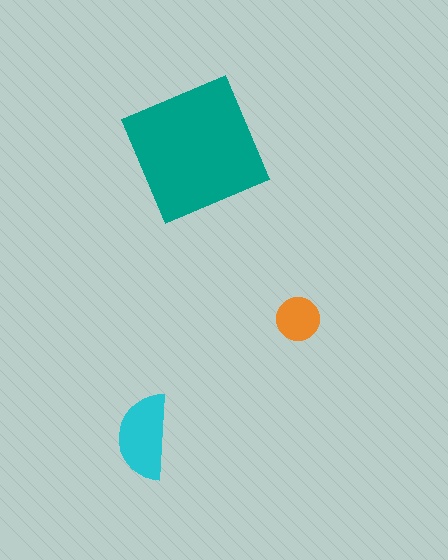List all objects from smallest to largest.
The orange circle, the cyan semicircle, the teal square.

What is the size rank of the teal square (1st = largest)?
1st.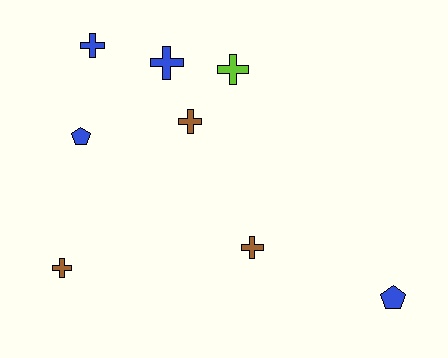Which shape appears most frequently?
Cross, with 6 objects.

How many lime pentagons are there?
There are no lime pentagons.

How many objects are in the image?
There are 8 objects.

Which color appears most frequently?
Blue, with 4 objects.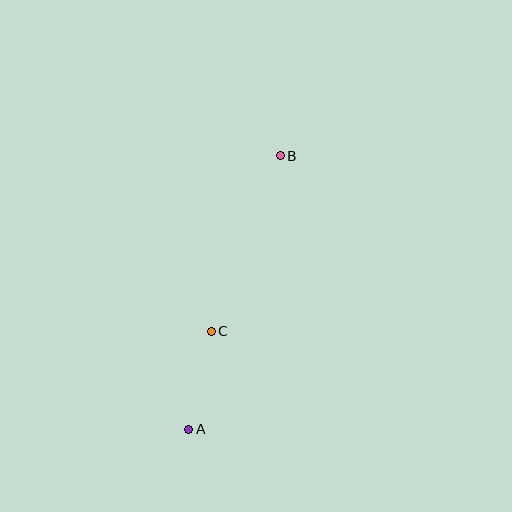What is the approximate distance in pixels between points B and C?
The distance between B and C is approximately 189 pixels.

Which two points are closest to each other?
Points A and C are closest to each other.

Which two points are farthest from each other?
Points A and B are farthest from each other.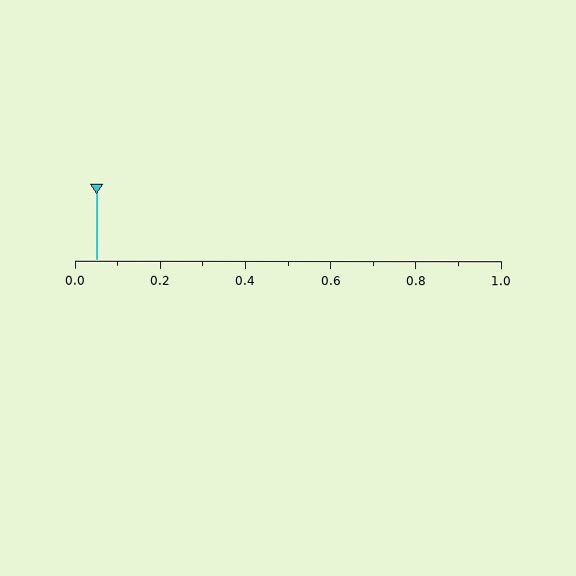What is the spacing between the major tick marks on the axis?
The major ticks are spaced 0.2 apart.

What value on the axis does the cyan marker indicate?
The marker indicates approximately 0.05.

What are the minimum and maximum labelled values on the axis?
The axis runs from 0.0 to 1.0.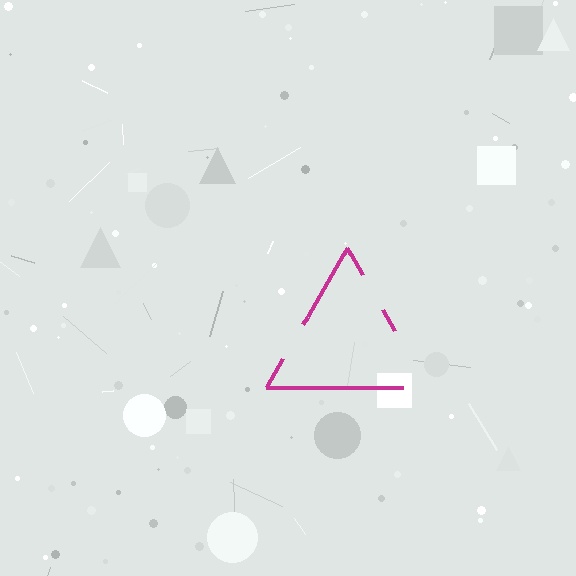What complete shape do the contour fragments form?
The contour fragments form a triangle.